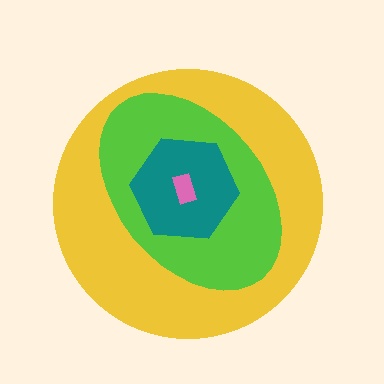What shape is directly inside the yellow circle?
The lime ellipse.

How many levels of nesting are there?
4.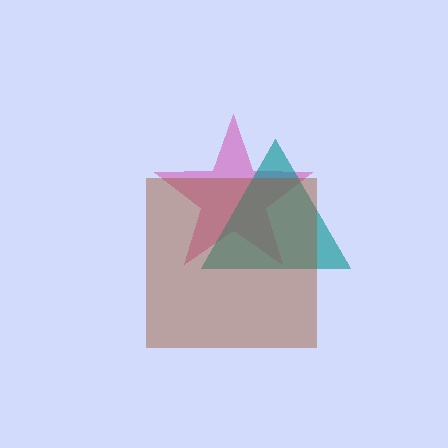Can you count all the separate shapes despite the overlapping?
Yes, there are 3 separate shapes.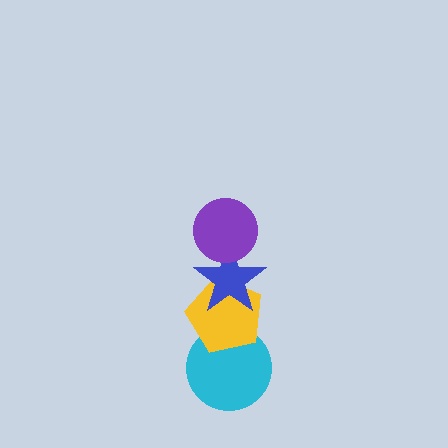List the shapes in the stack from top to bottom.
From top to bottom: the purple circle, the blue star, the yellow pentagon, the cyan circle.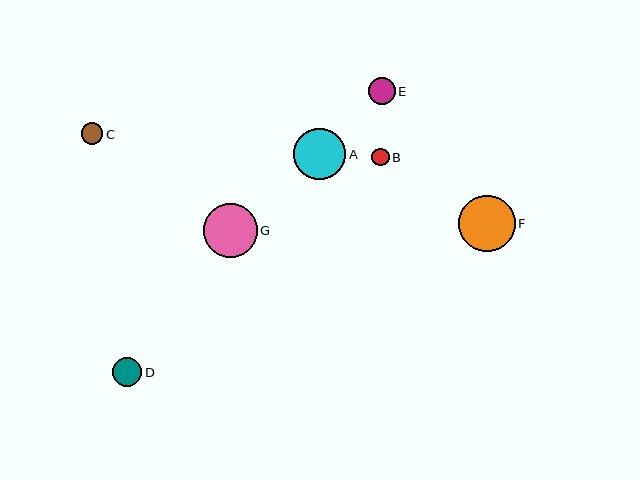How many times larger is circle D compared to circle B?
Circle D is approximately 1.7 times the size of circle B.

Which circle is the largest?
Circle F is the largest with a size of approximately 56 pixels.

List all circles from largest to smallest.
From largest to smallest: F, G, A, D, E, C, B.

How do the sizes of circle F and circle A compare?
Circle F and circle A are approximately the same size.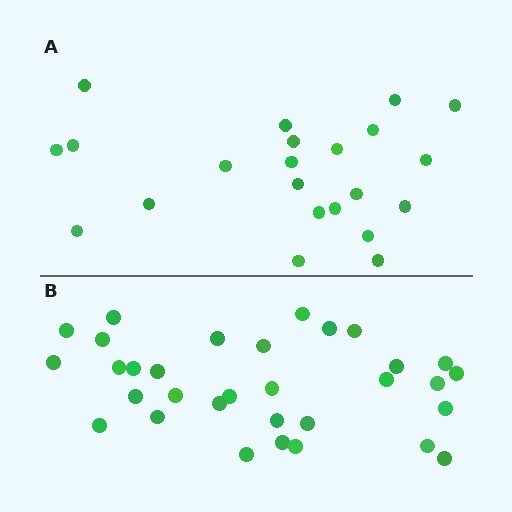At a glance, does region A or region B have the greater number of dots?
Region B (the bottom region) has more dots.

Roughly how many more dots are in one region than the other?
Region B has roughly 10 or so more dots than region A.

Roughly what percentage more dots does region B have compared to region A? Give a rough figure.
About 45% more.